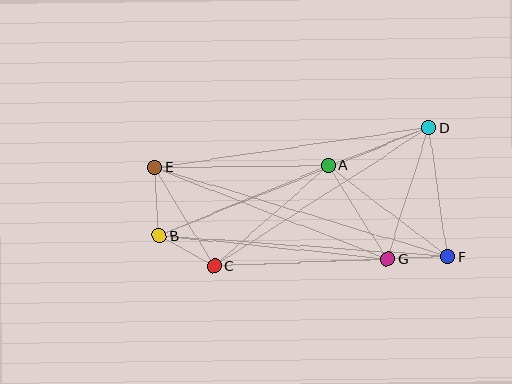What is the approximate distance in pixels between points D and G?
The distance between D and G is approximately 138 pixels.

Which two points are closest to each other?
Points F and G are closest to each other.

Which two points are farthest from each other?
Points E and F are farthest from each other.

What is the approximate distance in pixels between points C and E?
The distance between C and E is approximately 115 pixels.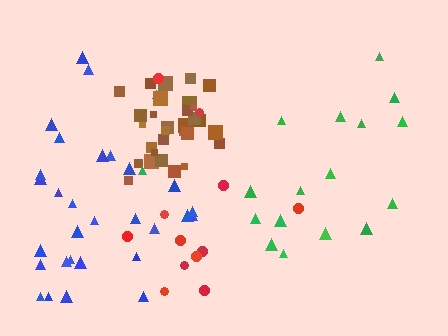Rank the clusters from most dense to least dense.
brown, blue, red, green.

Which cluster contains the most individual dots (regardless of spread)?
Brown (32).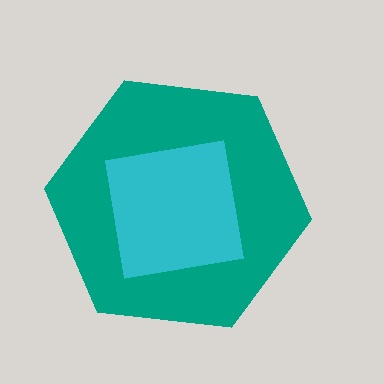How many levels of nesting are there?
2.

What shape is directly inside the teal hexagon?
The cyan square.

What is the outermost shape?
The teal hexagon.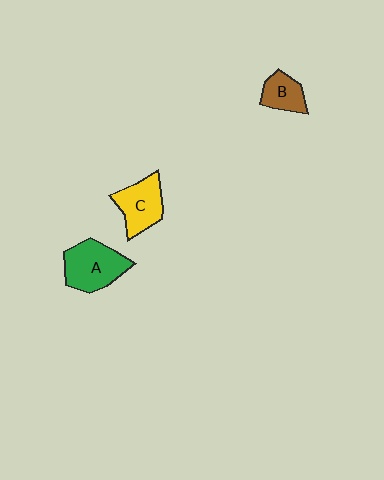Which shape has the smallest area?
Shape B (brown).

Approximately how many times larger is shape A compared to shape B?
Approximately 1.8 times.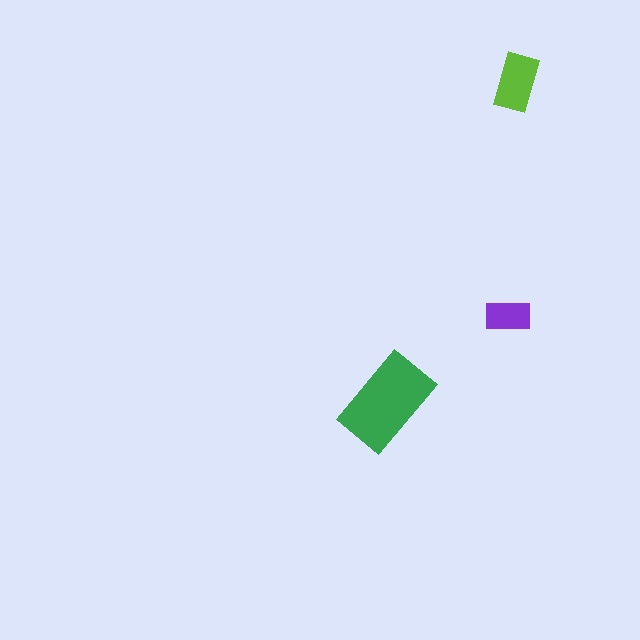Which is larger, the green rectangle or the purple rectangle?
The green one.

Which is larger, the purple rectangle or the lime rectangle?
The lime one.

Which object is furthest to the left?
The green rectangle is leftmost.